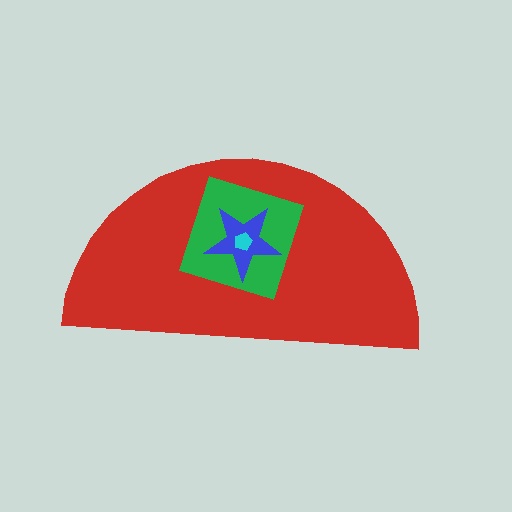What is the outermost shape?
The red semicircle.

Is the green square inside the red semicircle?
Yes.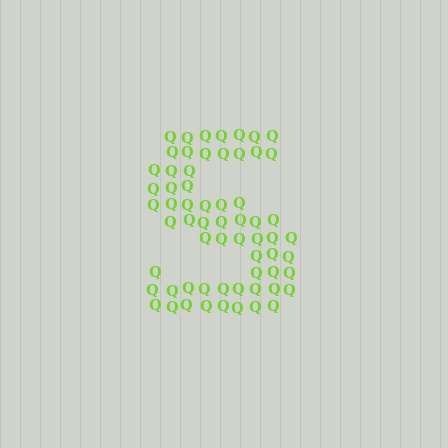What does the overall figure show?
The overall figure shows the letter S.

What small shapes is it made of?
It is made of small letter Q's.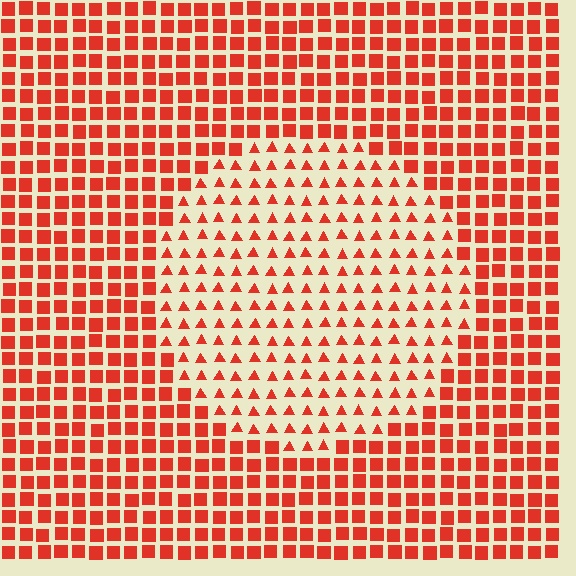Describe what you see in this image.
The image is filled with small red elements arranged in a uniform grid. A circle-shaped region contains triangles, while the surrounding area contains squares. The boundary is defined purely by the change in element shape.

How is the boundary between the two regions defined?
The boundary is defined by a change in element shape: triangles inside vs. squares outside. All elements share the same color and spacing.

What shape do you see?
I see a circle.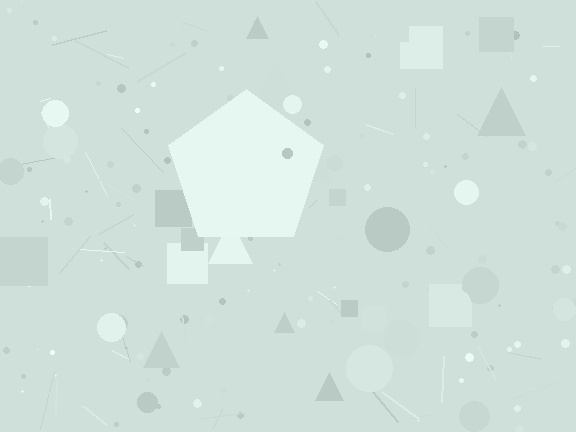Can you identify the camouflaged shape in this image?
The camouflaged shape is a pentagon.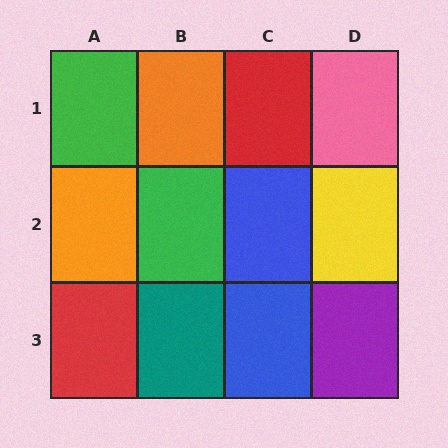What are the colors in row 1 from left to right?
Green, orange, red, pink.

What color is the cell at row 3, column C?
Blue.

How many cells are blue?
2 cells are blue.